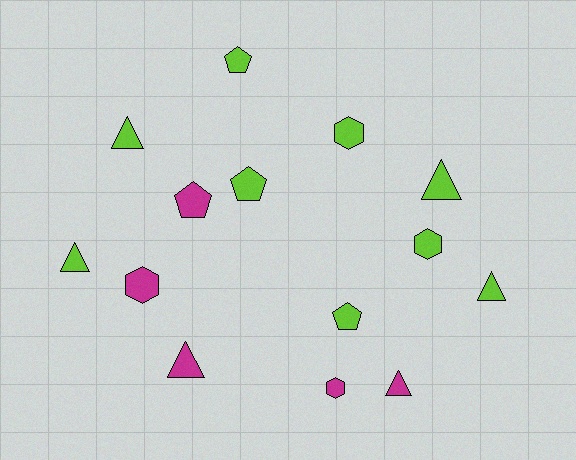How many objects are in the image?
There are 14 objects.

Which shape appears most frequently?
Triangle, with 6 objects.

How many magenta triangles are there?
There are 2 magenta triangles.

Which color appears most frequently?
Lime, with 9 objects.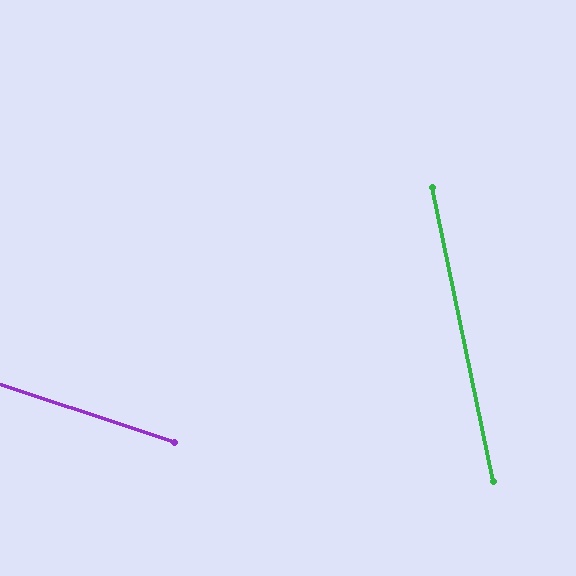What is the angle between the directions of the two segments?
Approximately 60 degrees.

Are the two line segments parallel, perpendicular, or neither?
Neither parallel nor perpendicular — they differ by about 60°.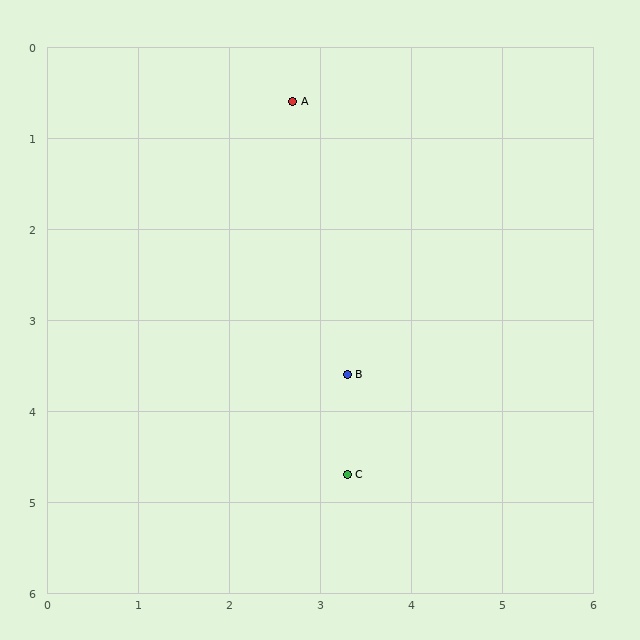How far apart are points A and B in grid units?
Points A and B are about 3.1 grid units apart.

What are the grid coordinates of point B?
Point B is at approximately (3.3, 3.6).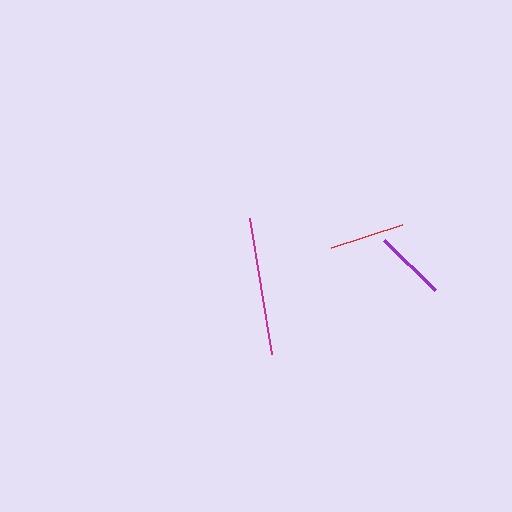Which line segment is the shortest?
The purple line is the shortest at approximately 71 pixels.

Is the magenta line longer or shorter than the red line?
The magenta line is longer than the red line.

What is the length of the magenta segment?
The magenta segment is approximately 137 pixels long.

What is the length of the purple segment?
The purple segment is approximately 71 pixels long.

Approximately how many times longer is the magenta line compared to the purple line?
The magenta line is approximately 1.9 times the length of the purple line.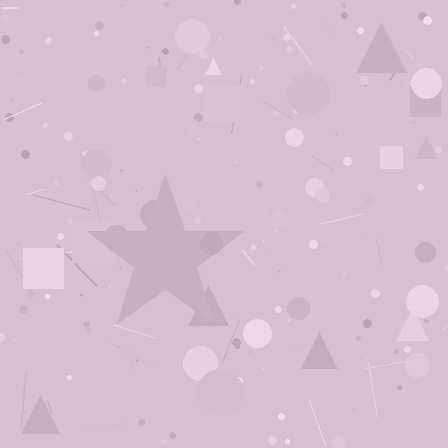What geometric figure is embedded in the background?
A star is embedded in the background.